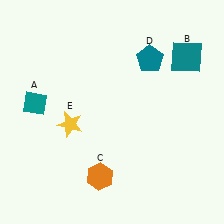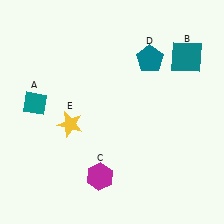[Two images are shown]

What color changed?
The hexagon (C) changed from orange in Image 1 to magenta in Image 2.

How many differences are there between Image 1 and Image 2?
There is 1 difference between the two images.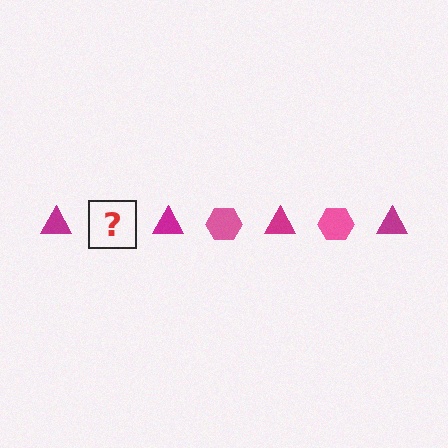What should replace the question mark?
The question mark should be replaced with a pink hexagon.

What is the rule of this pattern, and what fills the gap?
The rule is that the pattern alternates between magenta triangle and pink hexagon. The gap should be filled with a pink hexagon.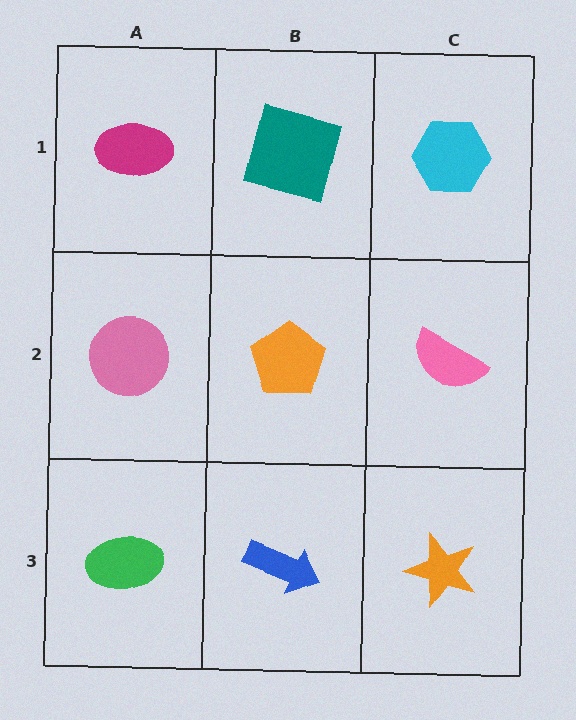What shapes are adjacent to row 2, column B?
A teal square (row 1, column B), a blue arrow (row 3, column B), a pink circle (row 2, column A), a pink semicircle (row 2, column C).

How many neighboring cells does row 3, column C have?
2.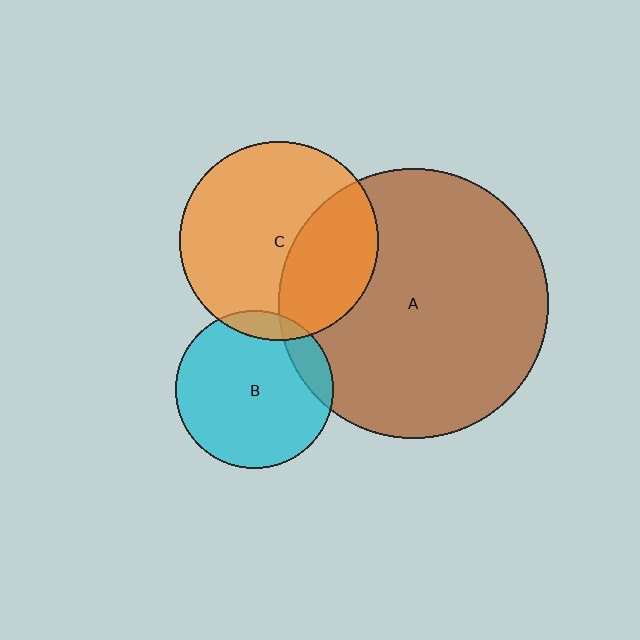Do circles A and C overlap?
Yes.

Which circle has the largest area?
Circle A (brown).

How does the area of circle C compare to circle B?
Approximately 1.6 times.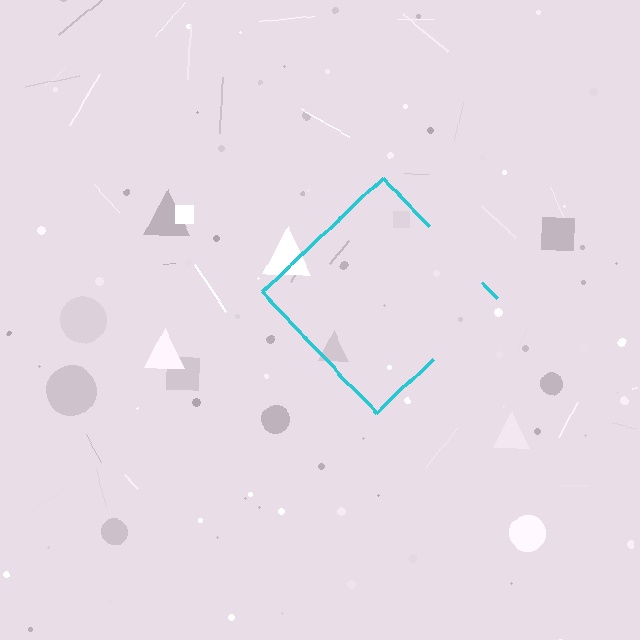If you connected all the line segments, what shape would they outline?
They would outline a diamond.